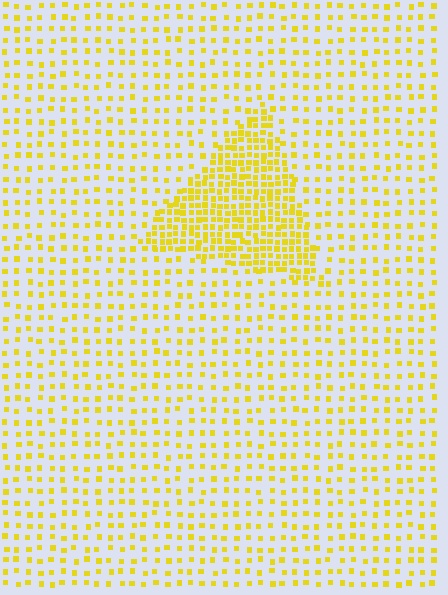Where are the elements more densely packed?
The elements are more densely packed inside the triangle boundary.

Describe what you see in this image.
The image contains small yellow elements arranged at two different densities. A triangle-shaped region is visible where the elements are more densely packed than the surrounding area.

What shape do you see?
I see a triangle.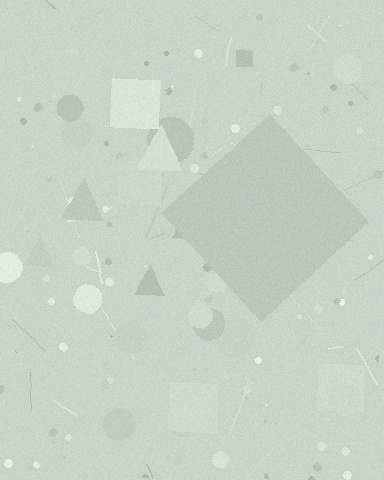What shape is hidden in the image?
A diamond is hidden in the image.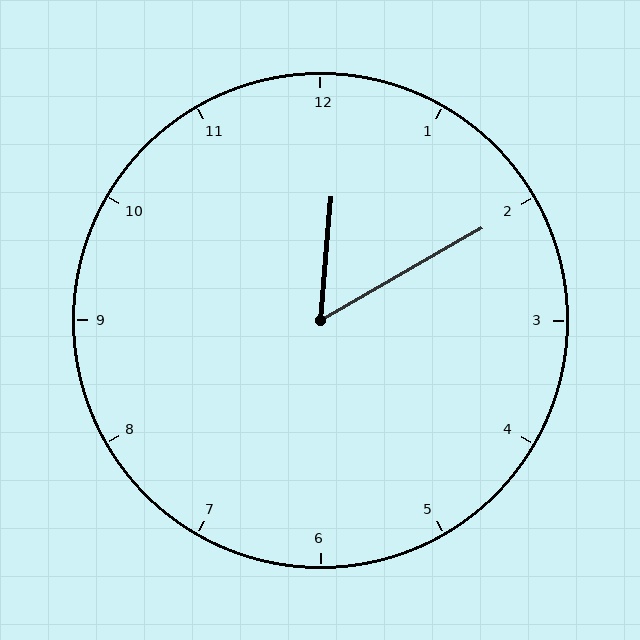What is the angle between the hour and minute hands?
Approximately 55 degrees.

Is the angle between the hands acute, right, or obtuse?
It is acute.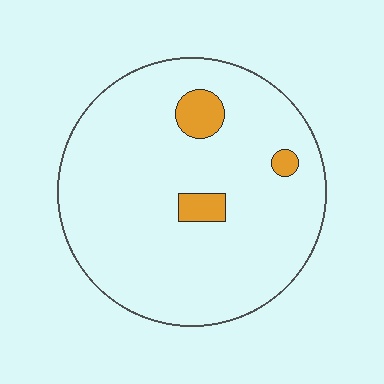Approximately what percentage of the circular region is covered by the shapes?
Approximately 5%.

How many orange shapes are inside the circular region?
3.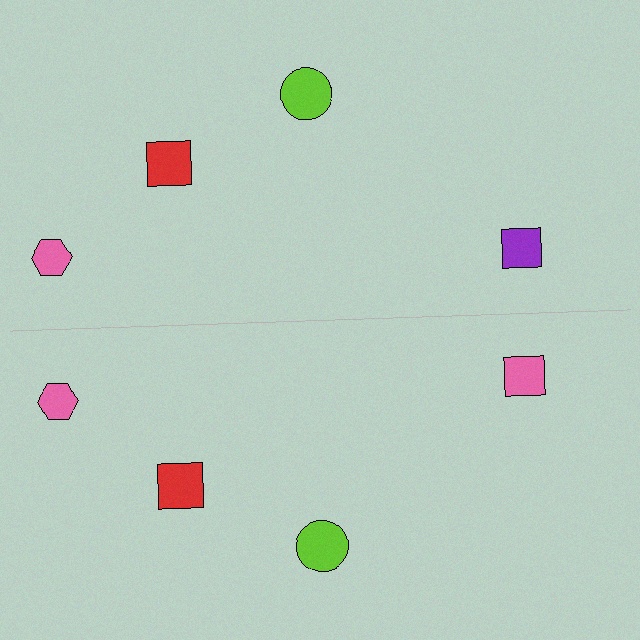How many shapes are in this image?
There are 8 shapes in this image.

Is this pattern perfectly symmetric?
No, the pattern is not perfectly symmetric. The pink square on the bottom side breaks the symmetry — its mirror counterpart is purple.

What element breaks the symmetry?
The pink square on the bottom side breaks the symmetry — its mirror counterpart is purple.